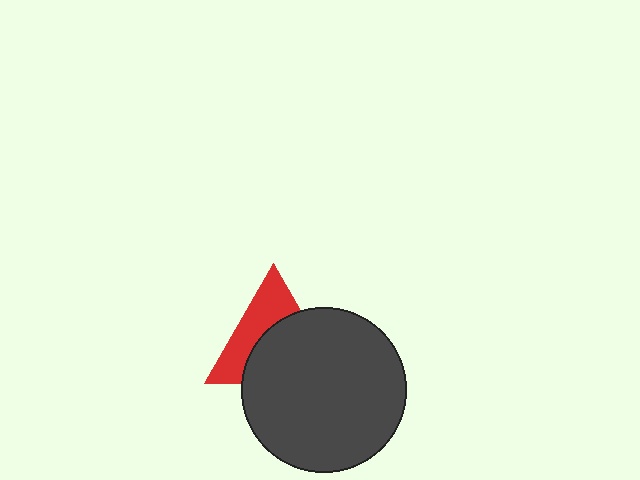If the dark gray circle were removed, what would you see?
You would see the complete red triangle.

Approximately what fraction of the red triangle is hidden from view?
Roughly 56% of the red triangle is hidden behind the dark gray circle.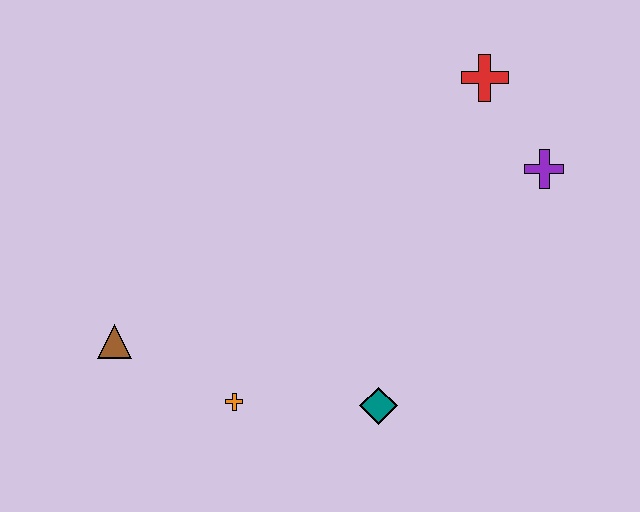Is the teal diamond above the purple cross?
No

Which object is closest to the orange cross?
The brown triangle is closest to the orange cross.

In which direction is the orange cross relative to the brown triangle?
The orange cross is to the right of the brown triangle.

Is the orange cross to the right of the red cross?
No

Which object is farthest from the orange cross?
The red cross is farthest from the orange cross.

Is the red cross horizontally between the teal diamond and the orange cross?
No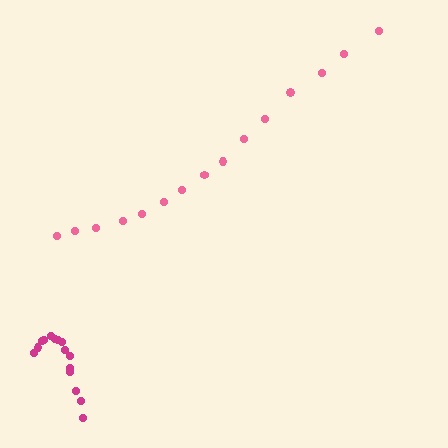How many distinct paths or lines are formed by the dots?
There are 2 distinct paths.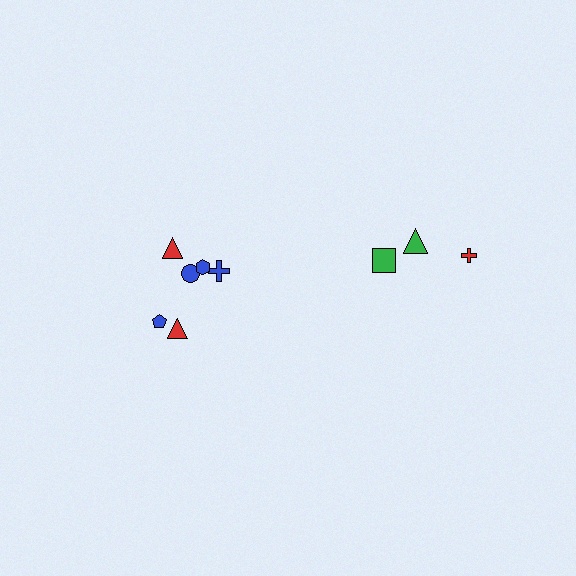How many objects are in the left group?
There are 6 objects.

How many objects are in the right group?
There are 3 objects.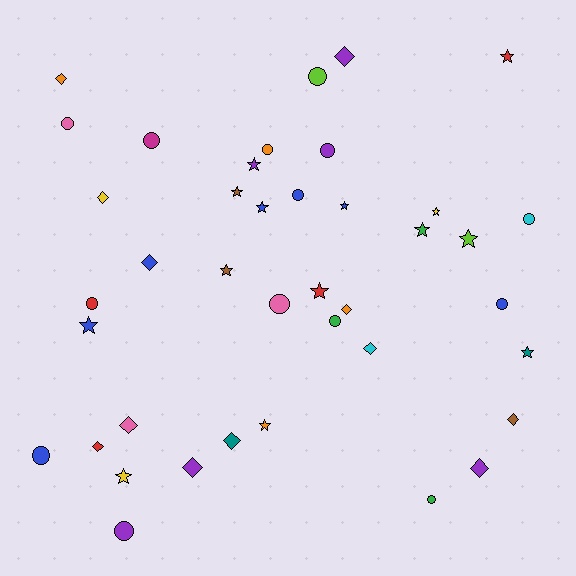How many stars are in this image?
There are 14 stars.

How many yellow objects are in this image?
There are 3 yellow objects.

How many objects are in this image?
There are 40 objects.